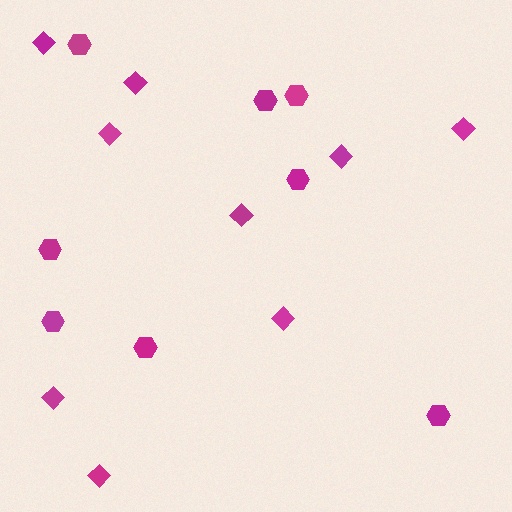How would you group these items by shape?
There are 2 groups: one group of diamonds (9) and one group of hexagons (8).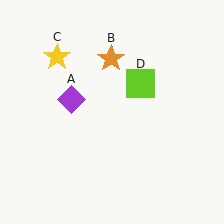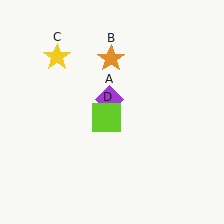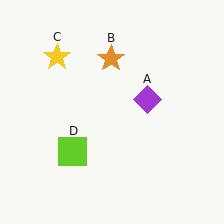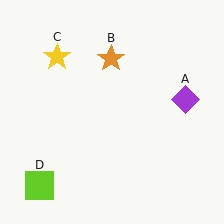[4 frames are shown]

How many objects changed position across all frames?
2 objects changed position: purple diamond (object A), lime square (object D).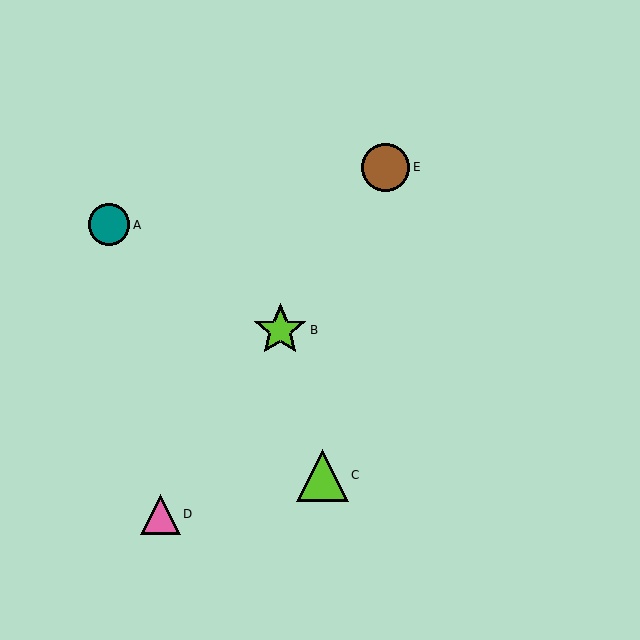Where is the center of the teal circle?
The center of the teal circle is at (109, 225).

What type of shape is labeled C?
Shape C is a lime triangle.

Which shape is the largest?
The lime star (labeled B) is the largest.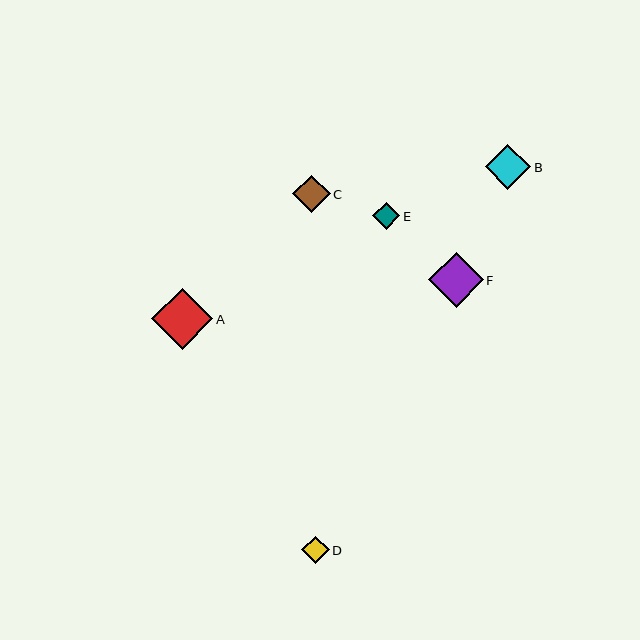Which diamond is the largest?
Diamond A is the largest with a size of approximately 61 pixels.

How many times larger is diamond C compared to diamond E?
Diamond C is approximately 1.4 times the size of diamond E.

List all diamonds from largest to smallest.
From largest to smallest: A, F, B, C, D, E.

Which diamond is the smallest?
Diamond E is the smallest with a size of approximately 27 pixels.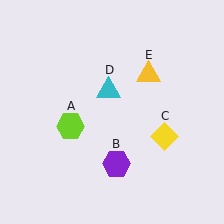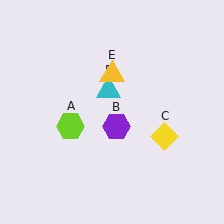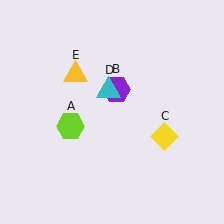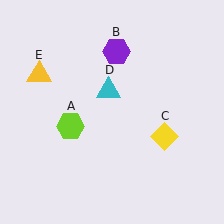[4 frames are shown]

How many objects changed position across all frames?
2 objects changed position: purple hexagon (object B), yellow triangle (object E).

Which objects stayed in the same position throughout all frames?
Lime hexagon (object A) and yellow diamond (object C) and cyan triangle (object D) remained stationary.